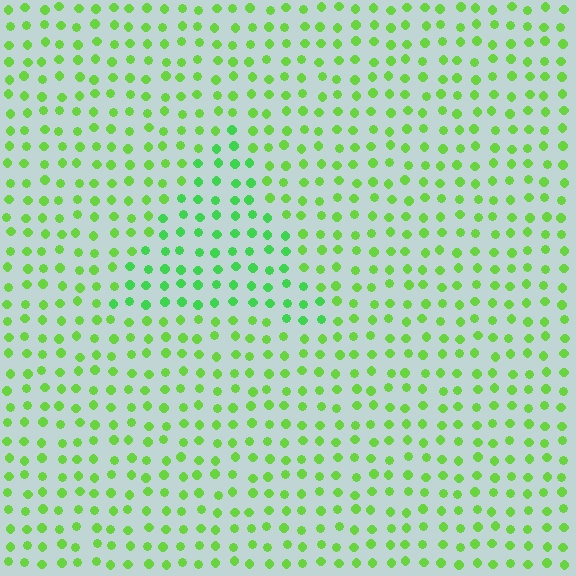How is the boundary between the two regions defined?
The boundary is defined purely by a slight shift in hue (about 23 degrees). Spacing, size, and orientation are identical on both sides.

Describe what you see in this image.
The image is filled with small lime elements in a uniform arrangement. A triangle-shaped region is visible where the elements are tinted to a slightly different hue, forming a subtle color boundary.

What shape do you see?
I see a triangle.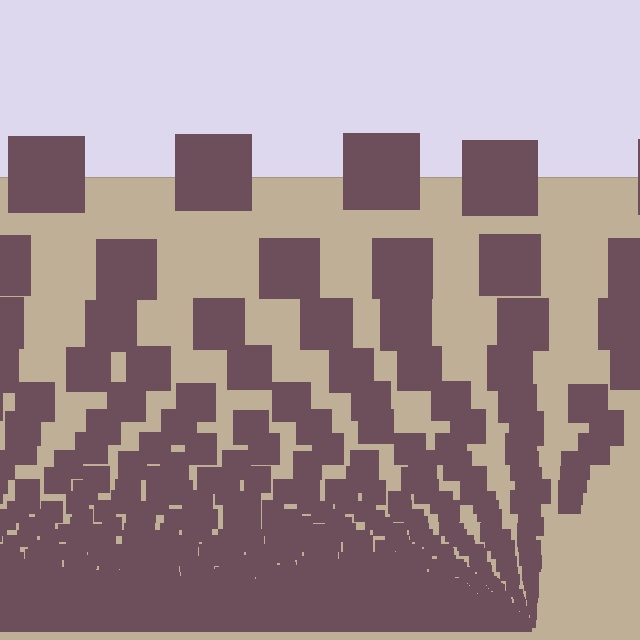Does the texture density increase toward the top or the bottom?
Density increases toward the bottom.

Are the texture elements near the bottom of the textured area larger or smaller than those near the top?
Smaller. The gradient is inverted — elements near the bottom are smaller and denser.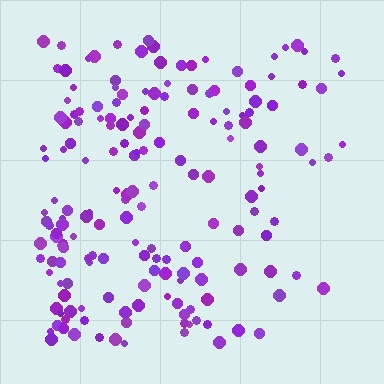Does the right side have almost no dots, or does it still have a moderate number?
Still a moderate number, just noticeably fewer than the left.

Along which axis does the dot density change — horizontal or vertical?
Horizontal.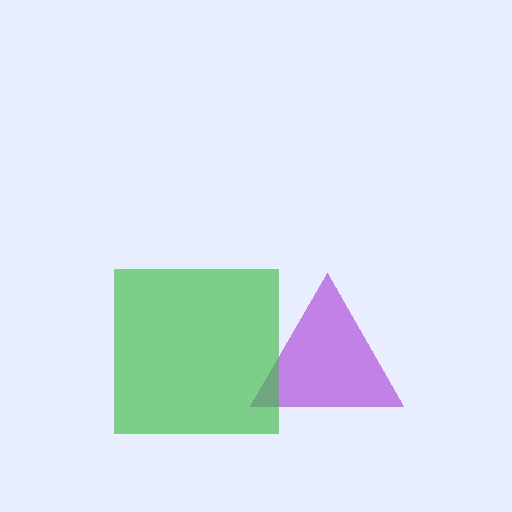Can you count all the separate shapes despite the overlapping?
Yes, there are 2 separate shapes.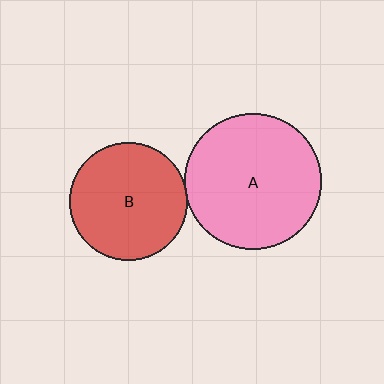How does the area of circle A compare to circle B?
Approximately 1.3 times.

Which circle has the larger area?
Circle A (pink).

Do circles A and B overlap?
Yes.